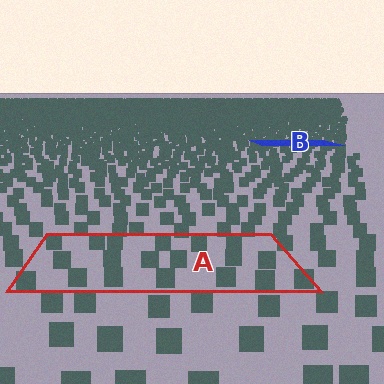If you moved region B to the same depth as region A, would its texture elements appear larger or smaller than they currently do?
They would appear larger. At a closer depth, the same texture elements are projected at a bigger on-screen size.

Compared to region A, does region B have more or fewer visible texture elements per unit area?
Region B has more texture elements per unit area — they are packed more densely because it is farther away.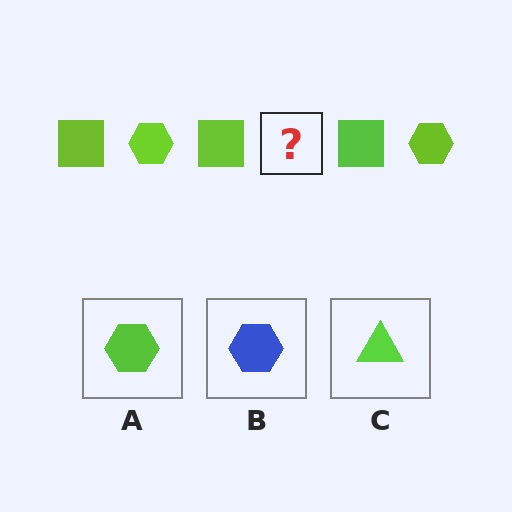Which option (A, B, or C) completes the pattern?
A.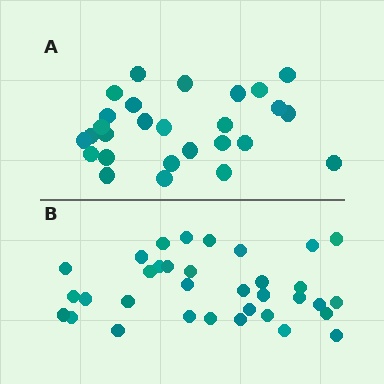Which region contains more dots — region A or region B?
Region B (the bottom region) has more dots.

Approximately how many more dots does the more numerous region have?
Region B has roughly 8 or so more dots than region A.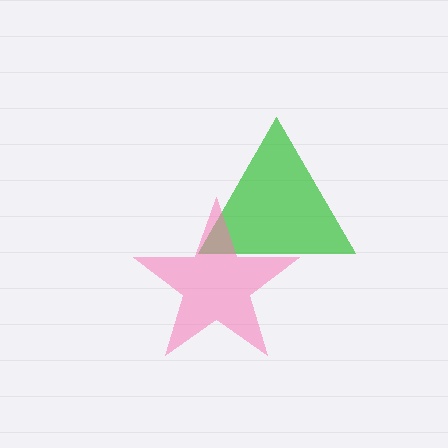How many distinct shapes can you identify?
There are 2 distinct shapes: a green triangle, a pink star.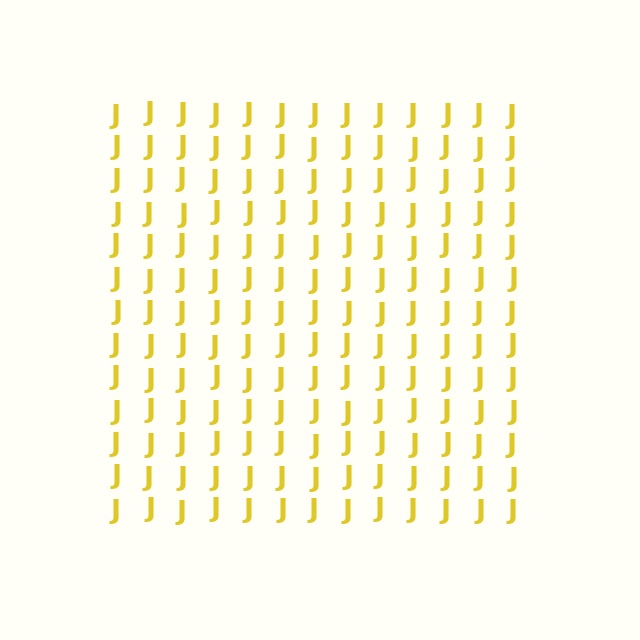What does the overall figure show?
The overall figure shows a square.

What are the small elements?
The small elements are letter J's.